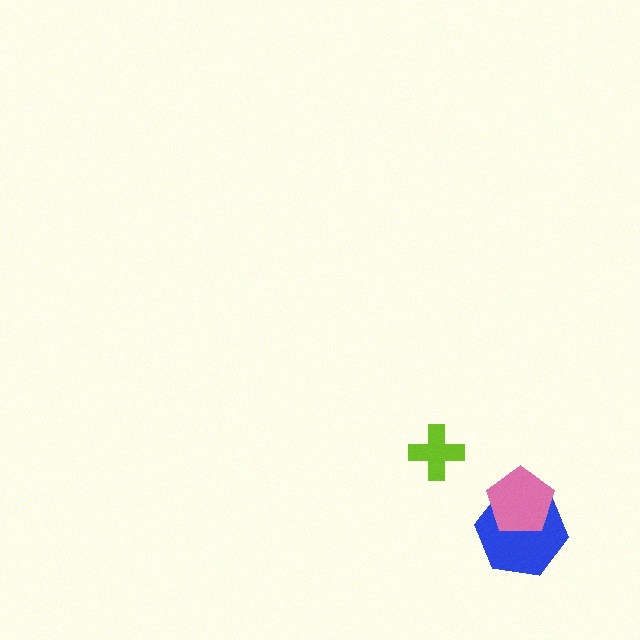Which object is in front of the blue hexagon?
The pink pentagon is in front of the blue hexagon.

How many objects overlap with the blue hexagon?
1 object overlaps with the blue hexagon.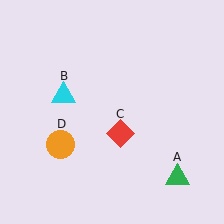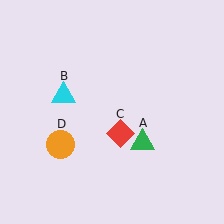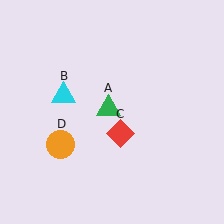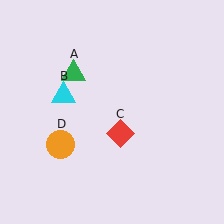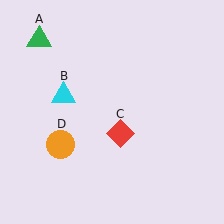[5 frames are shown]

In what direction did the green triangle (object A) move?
The green triangle (object A) moved up and to the left.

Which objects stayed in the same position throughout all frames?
Cyan triangle (object B) and red diamond (object C) and orange circle (object D) remained stationary.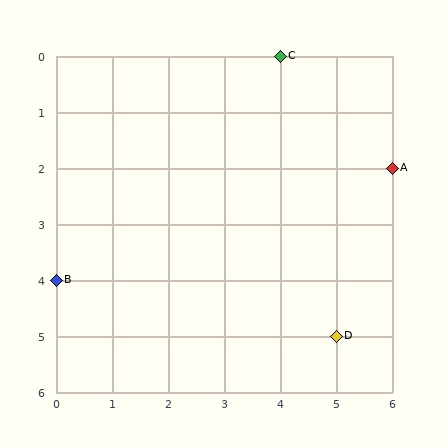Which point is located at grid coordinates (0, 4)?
Point B is at (0, 4).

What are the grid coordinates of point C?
Point C is at grid coordinates (4, 0).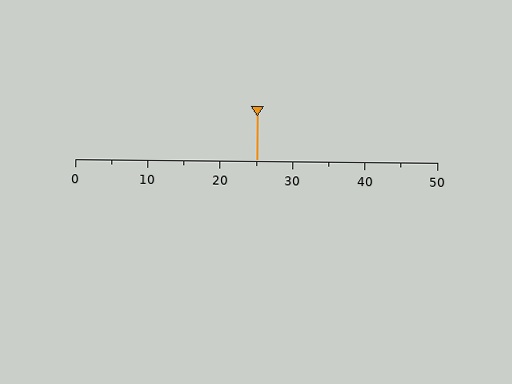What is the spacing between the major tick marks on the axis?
The major ticks are spaced 10 apart.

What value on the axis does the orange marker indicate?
The marker indicates approximately 25.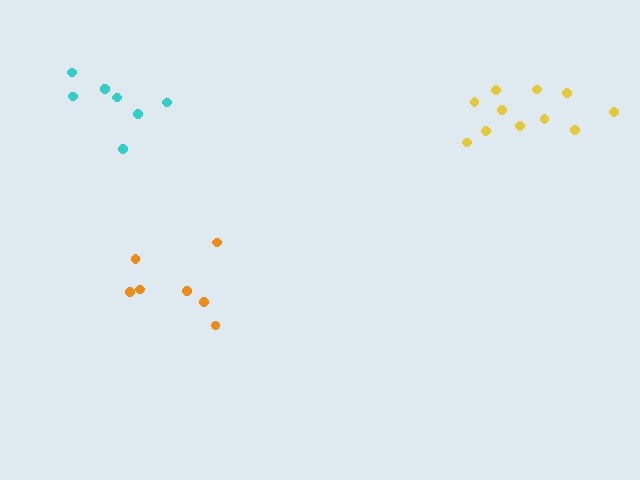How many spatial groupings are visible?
There are 3 spatial groupings.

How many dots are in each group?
Group 1: 11 dots, Group 2: 7 dots, Group 3: 7 dots (25 total).